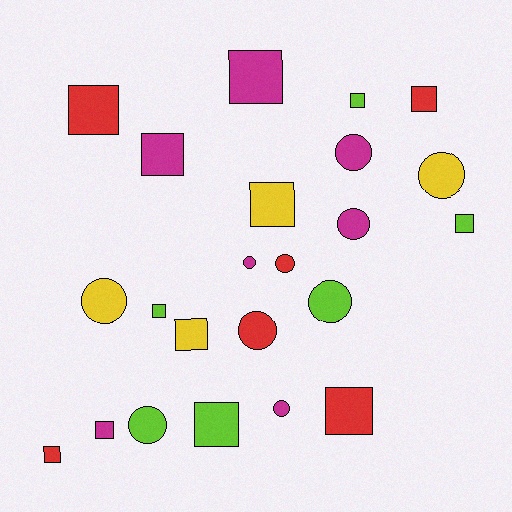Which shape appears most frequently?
Square, with 13 objects.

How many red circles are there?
There are 2 red circles.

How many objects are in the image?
There are 23 objects.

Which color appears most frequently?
Magenta, with 7 objects.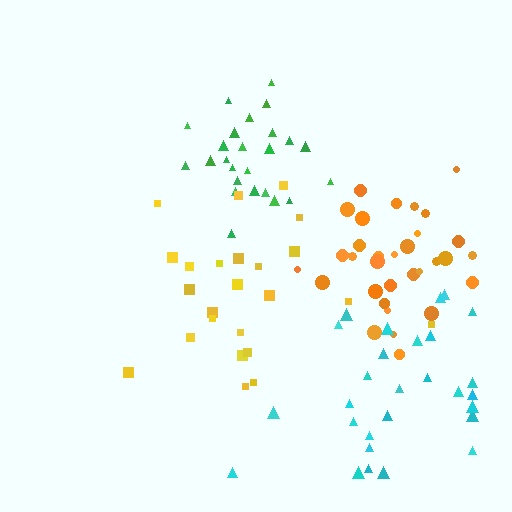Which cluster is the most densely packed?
Green.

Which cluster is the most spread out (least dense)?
Yellow.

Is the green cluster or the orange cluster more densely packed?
Green.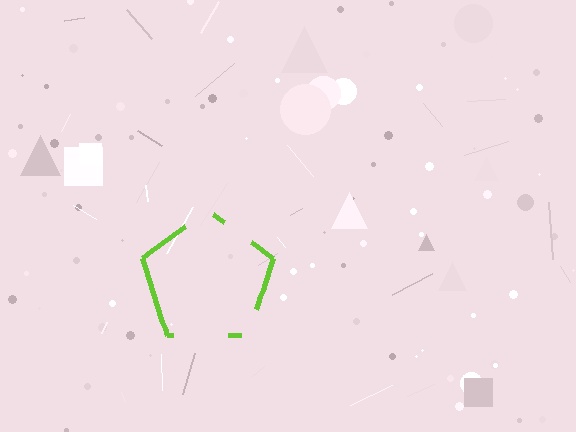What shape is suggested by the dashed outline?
The dashed outline suggests a pentagon.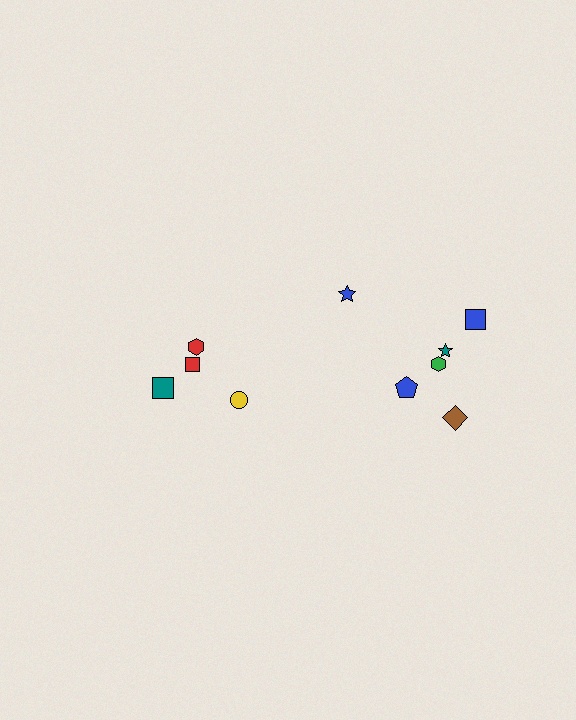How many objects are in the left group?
There are 4 objects.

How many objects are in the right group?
There are 6 objects.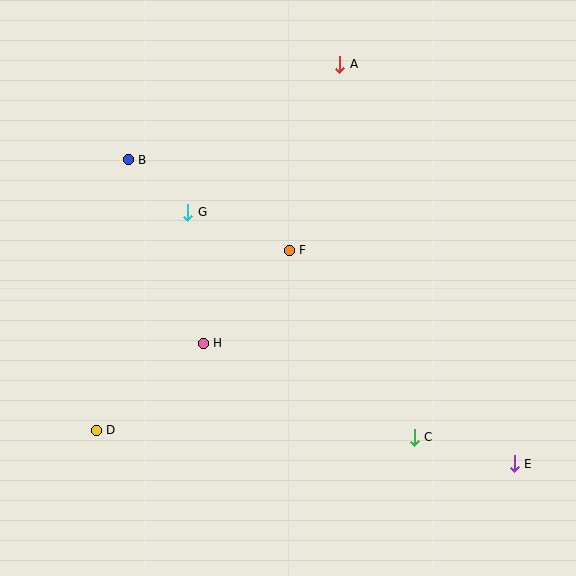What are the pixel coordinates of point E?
Point E is at (514, 464).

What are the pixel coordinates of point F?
Point F is at (289, 250).